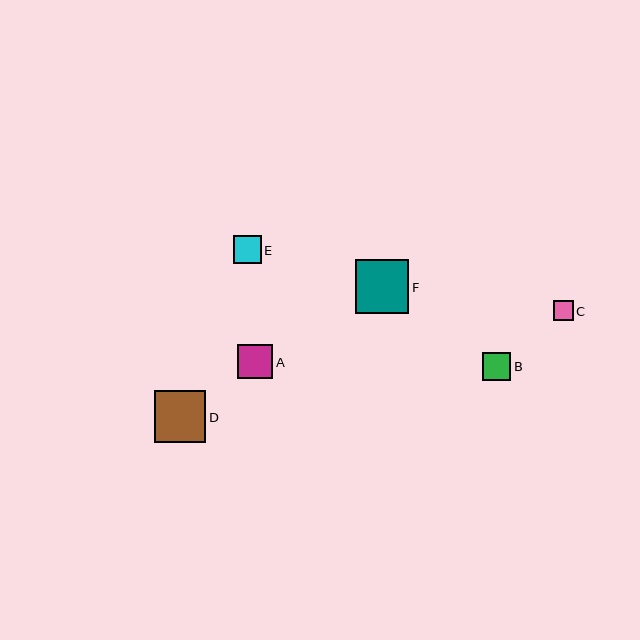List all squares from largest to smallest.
From largest to smallest: F, D, A, E, B, C.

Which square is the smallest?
Square C is the smallest with a size of approximately 20 pixels.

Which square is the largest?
Square F is the largest with a size of approximately 53 pixels.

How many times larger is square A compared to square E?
Square A is approximately 1.2 times the size of square E.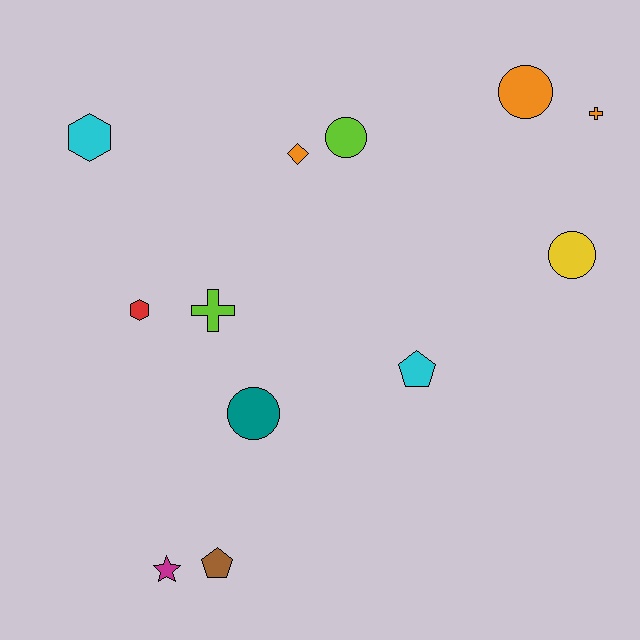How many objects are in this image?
There are 12 objects.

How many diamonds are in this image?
There is 1 diamond.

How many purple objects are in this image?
There are no purple objects.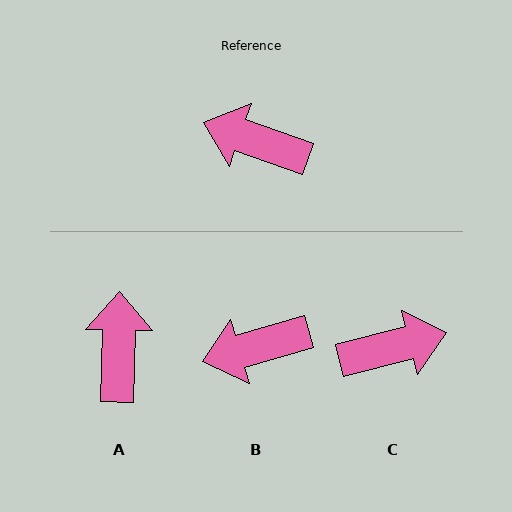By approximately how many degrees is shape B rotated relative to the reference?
Approximately 36 degrees counter-clockwise.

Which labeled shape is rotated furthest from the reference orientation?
C, about 146 degrees away.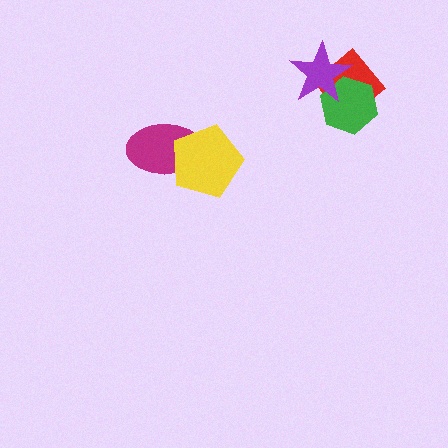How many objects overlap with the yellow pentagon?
1 object overlaps with the yellow pentagon.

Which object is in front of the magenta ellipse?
The yellow pentagon is in front of the magenta ellipse.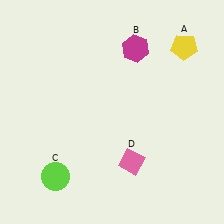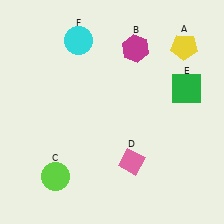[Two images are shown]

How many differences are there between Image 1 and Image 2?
There are 2 differences between the two images.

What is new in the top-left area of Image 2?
A cyan circle (F) was added in the top-left area of Image 2.